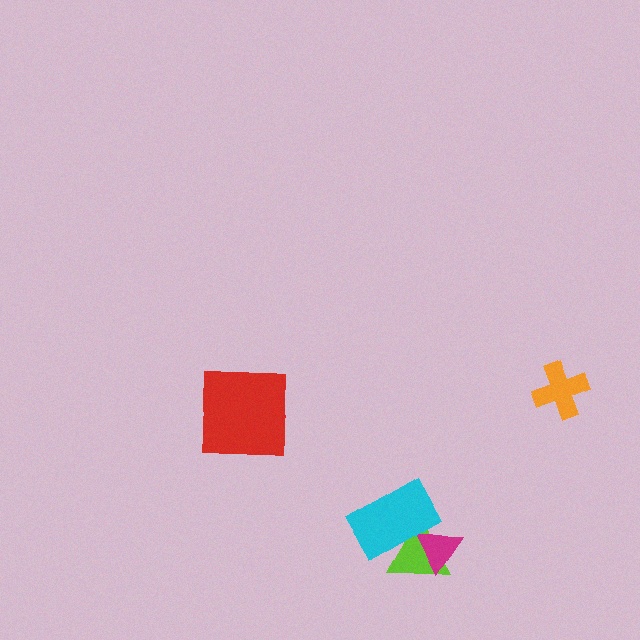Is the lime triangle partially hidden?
Yes, it is partially covered by another shape.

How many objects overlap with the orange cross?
0 objects overlap with the orange cross.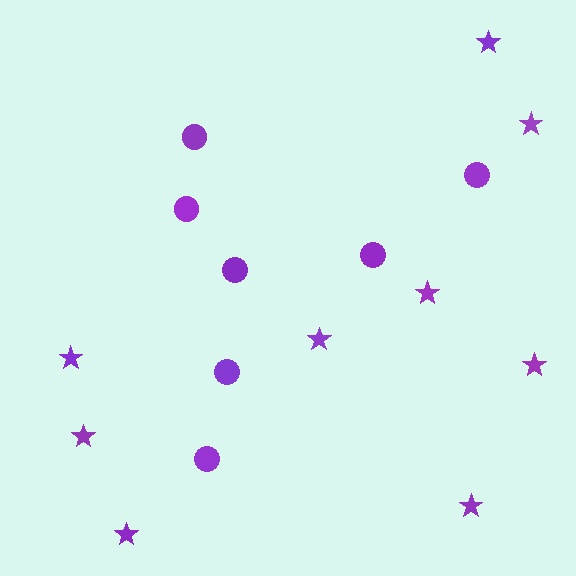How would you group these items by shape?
There are 2 groups: one group of stars (9) and one group of circles (7).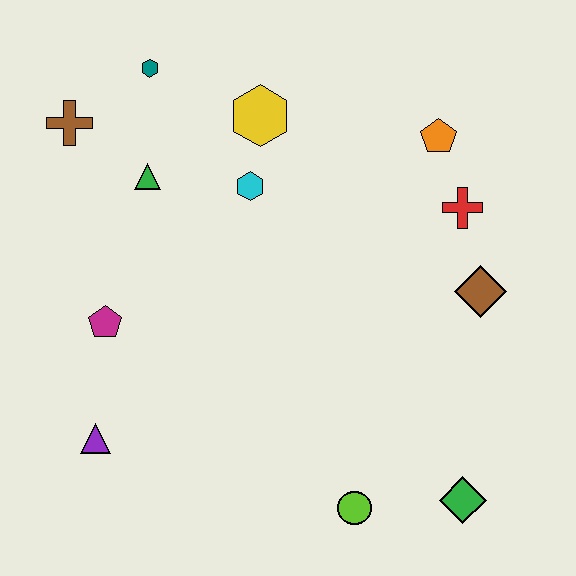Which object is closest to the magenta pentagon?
The purple triangle is closest to the magenta pentagon.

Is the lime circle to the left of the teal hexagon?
No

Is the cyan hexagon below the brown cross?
Yes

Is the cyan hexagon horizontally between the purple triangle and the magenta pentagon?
No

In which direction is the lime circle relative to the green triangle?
The lime circle is below the green triangle.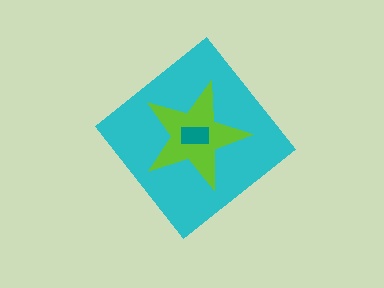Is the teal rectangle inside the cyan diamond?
Yes.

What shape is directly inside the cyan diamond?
The lime star.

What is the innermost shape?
The teal rectangle.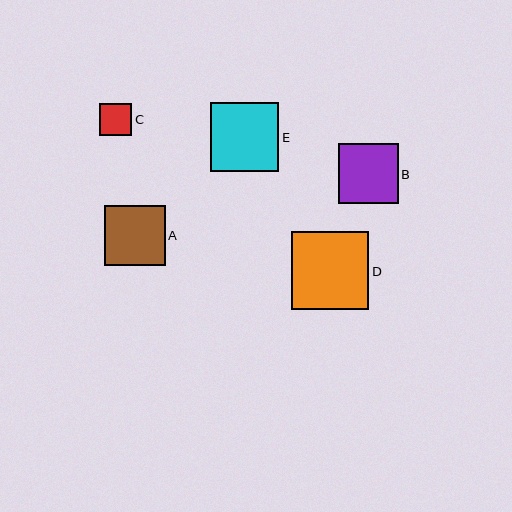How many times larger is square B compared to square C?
Square B is approximately 1.9 times the size of square C.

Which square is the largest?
Square D is the largest with a size of approximately 77 pixels.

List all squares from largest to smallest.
From largest to smallest: D, E, A, B, C.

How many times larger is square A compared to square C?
Square A is approximately 1.9 times the size of square C.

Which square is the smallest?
Square C is the smallest with a size of approximately 32 pixels.